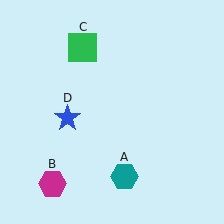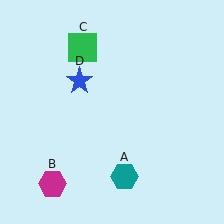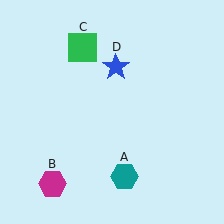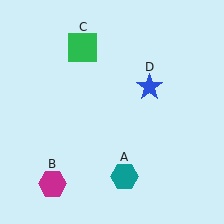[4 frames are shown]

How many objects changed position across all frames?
1 object changed position: blue star (object D).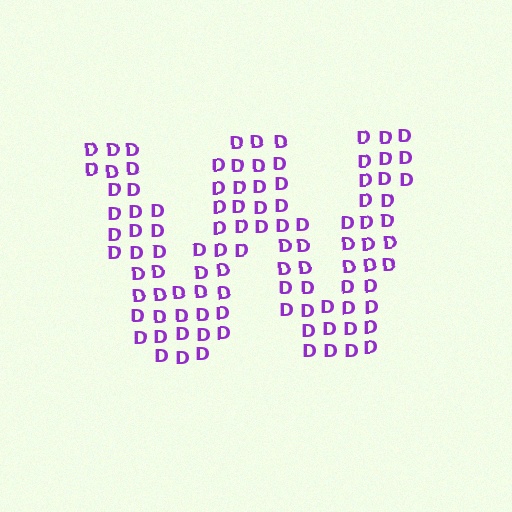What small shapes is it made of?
It is made of small letter D's.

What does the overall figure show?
The overall figure shows the letter W.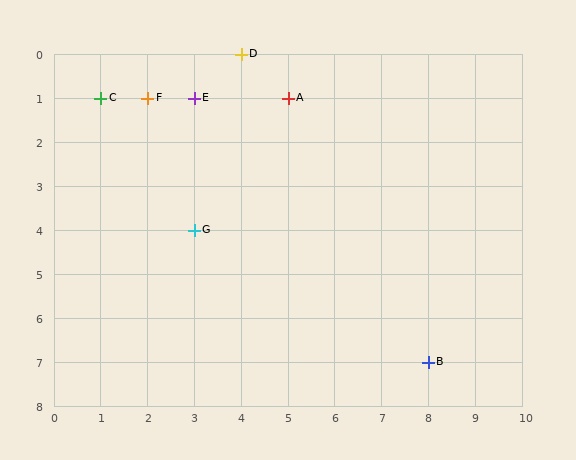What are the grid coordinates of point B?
Point B is at grid coordinates (8, 7).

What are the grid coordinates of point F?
Point F is at grid coordinates (2, 1).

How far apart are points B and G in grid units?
Points B and G are 5 columns and 3 rows apart (about 5.8 grid units diagonally).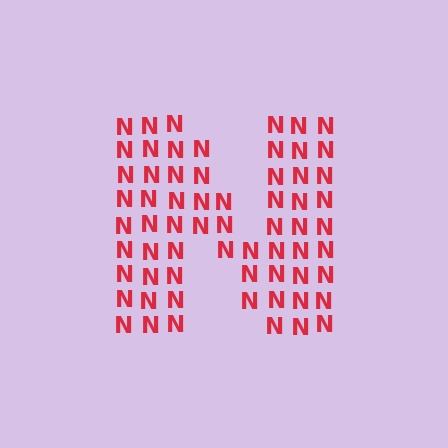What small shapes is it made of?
It is made of small letter N's.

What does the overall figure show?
The overall figure shows the letter N.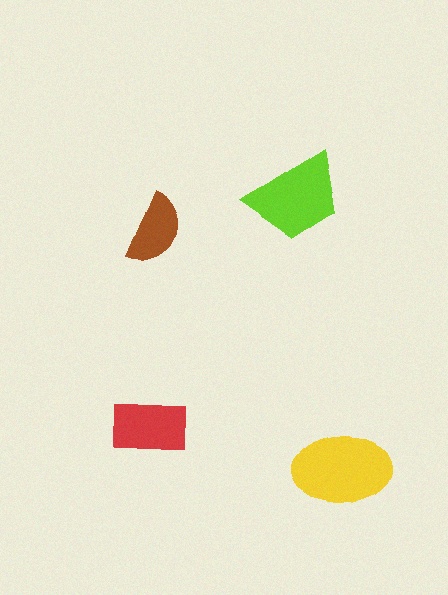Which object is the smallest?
The brown semicircle.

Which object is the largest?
The yellow ellipse.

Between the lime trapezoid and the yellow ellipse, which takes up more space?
The yellow ellipse.